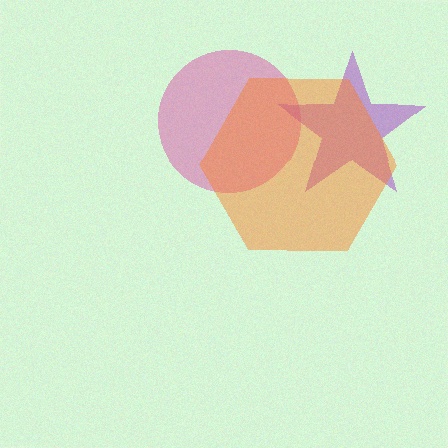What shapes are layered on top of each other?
The layered shapes are: a pink circle, a purple star, an orange hexagon.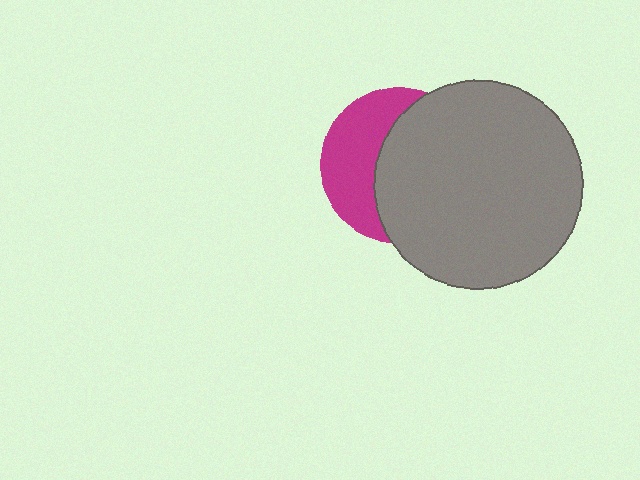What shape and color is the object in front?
The object in front is a gray circle.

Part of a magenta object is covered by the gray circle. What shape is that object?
It is a circle.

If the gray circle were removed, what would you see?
You would see the complete magenta circle.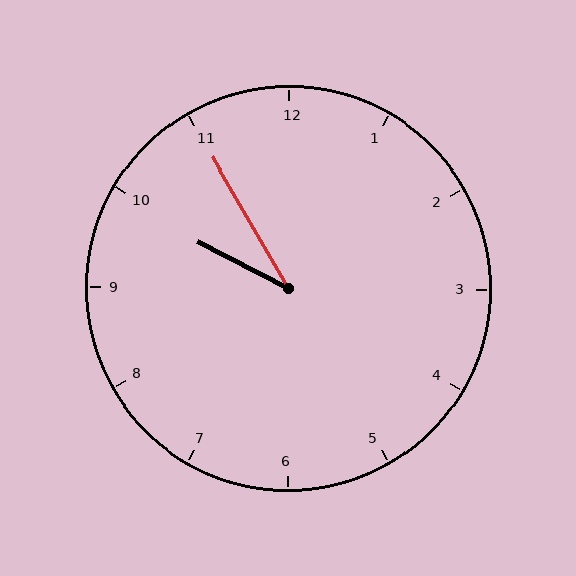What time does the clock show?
9:55.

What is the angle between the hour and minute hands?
Approximately 32 degrees.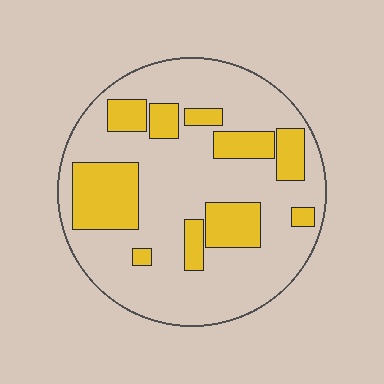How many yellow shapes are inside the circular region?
10.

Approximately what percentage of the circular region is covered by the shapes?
Approximately 25%.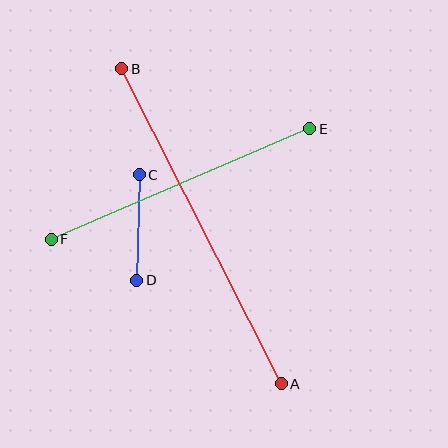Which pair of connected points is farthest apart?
Points A and B are farthest apart.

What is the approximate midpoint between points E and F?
The midpoint is at approximately (181, 184) pixels.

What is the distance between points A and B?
The distance is approximately 353 pixels.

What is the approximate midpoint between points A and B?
The midpoint is at approximately (202, 226) pixels.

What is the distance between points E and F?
The distance is approximately 282 pixels.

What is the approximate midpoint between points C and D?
The midpoint is at approximately (138, 228) pixels.